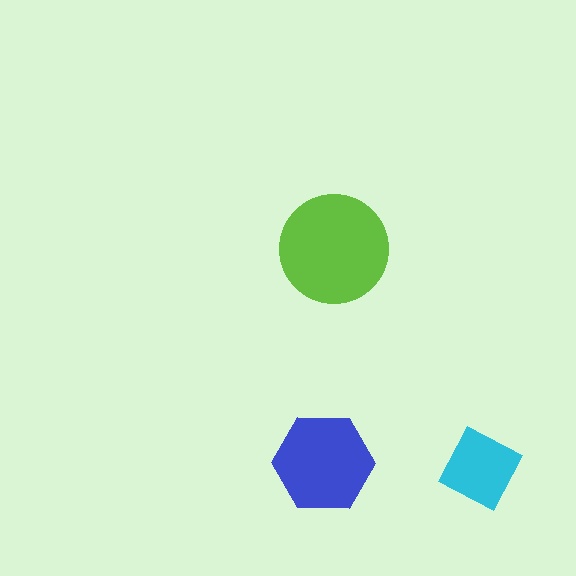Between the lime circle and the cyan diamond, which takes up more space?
The lime circle.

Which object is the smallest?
The cyan diamond.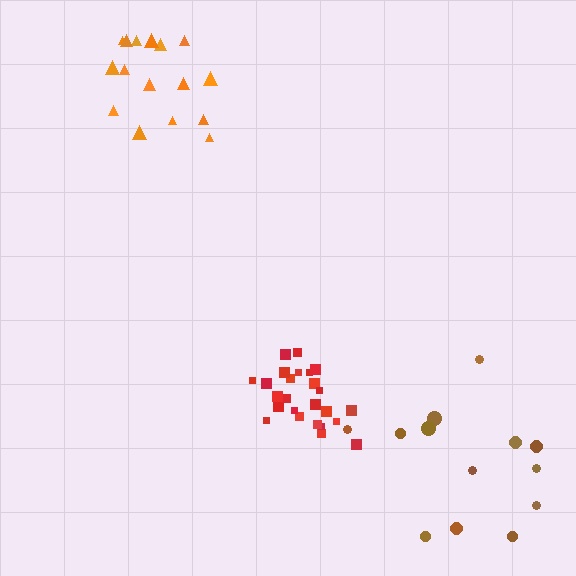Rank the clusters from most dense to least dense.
red, orange, brown.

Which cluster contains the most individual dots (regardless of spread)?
Red (26).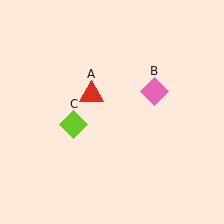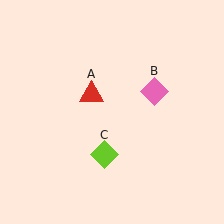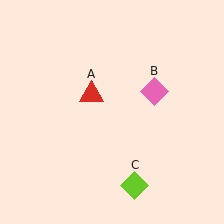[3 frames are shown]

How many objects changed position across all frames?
1 object changed position: lime diamond (object C).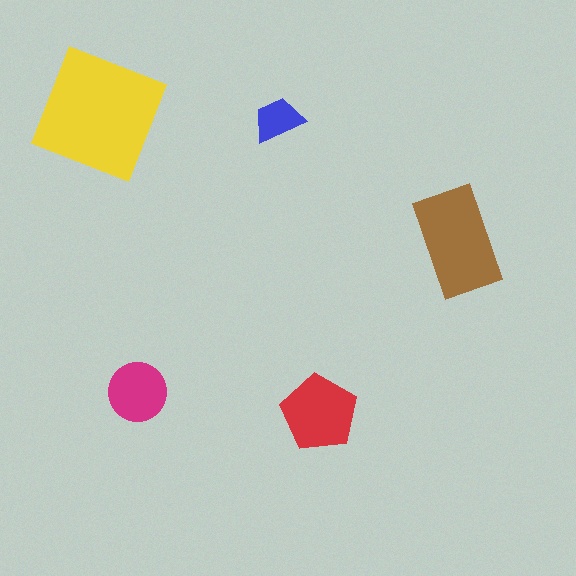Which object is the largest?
The yellow square.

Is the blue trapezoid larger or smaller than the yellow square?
Smaller.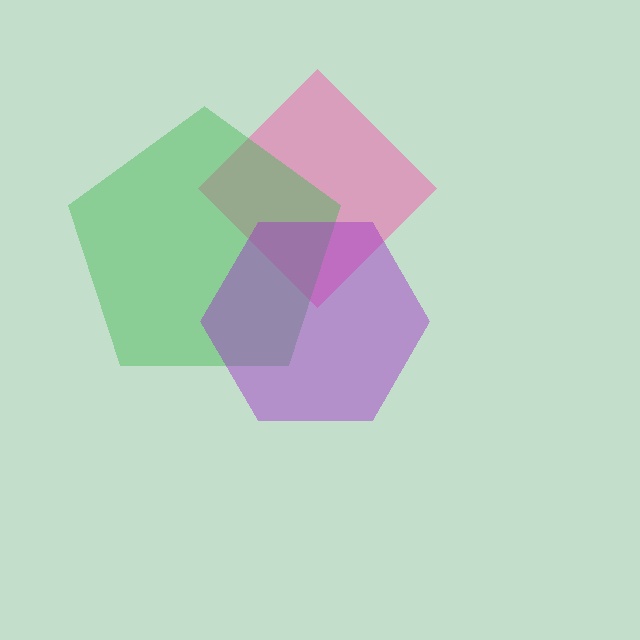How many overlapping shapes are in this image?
There are 3 overlapping shapes in the image.